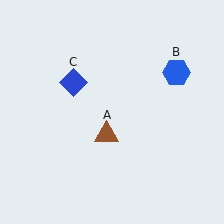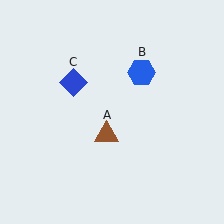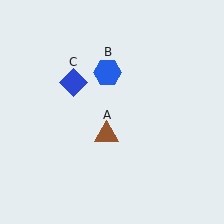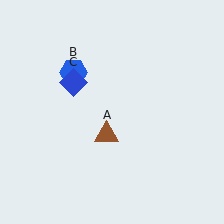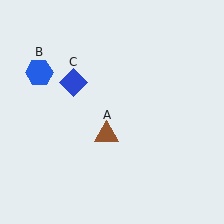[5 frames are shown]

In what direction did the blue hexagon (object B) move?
The blue hexagon (object B) moved left.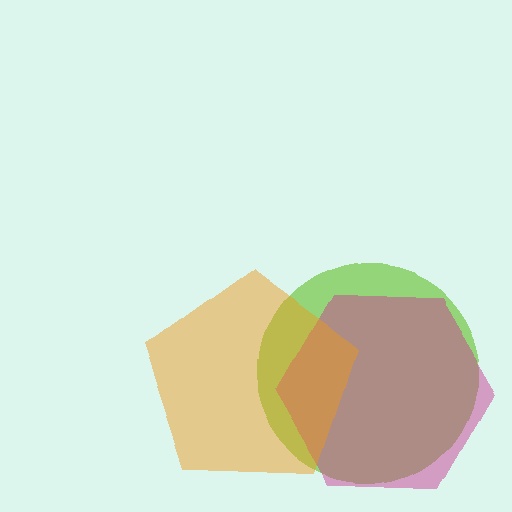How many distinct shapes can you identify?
There are 3 distinct shapes: a lime circle, a magenta hexagon, an orange pentagon.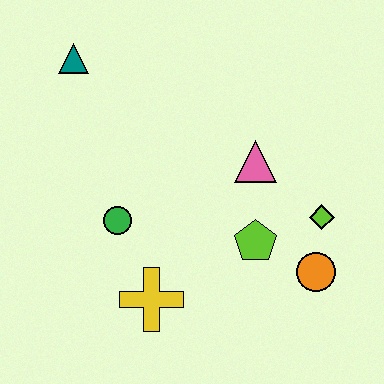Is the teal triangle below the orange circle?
No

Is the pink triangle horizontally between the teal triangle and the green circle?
No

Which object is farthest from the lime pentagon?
The teal triangle is farthest from the lime pentagon.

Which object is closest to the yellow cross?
The green circle is closest to the yellow cross.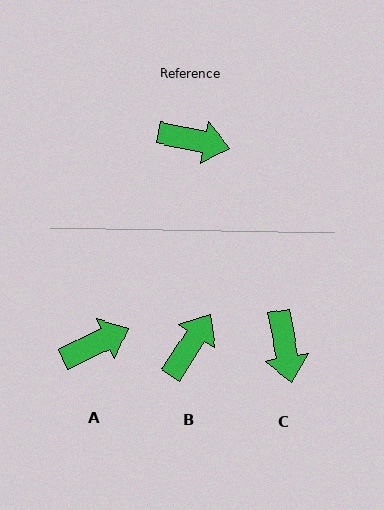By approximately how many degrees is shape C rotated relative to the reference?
Approximately 67 degrees clockwise.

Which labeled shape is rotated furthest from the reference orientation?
B, about 69 degrees away.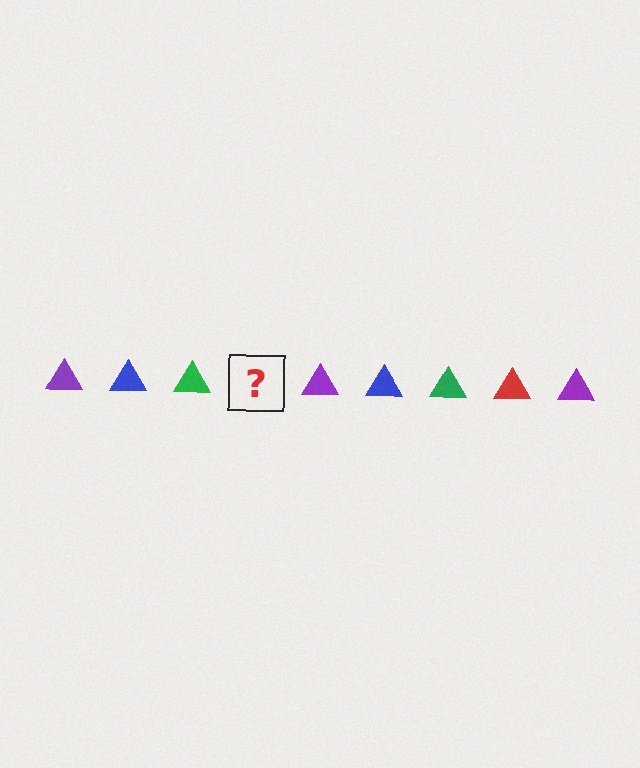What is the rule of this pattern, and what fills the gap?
The rule is that the pattern cycles through purple, blue, green, red triangles. The gap should be filled with a red triangle.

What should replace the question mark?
The question mark should be replaced with a red triangle.